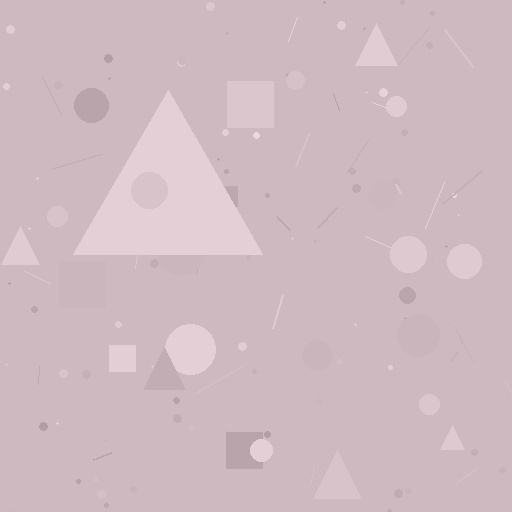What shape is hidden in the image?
A triangle is hidden in the image.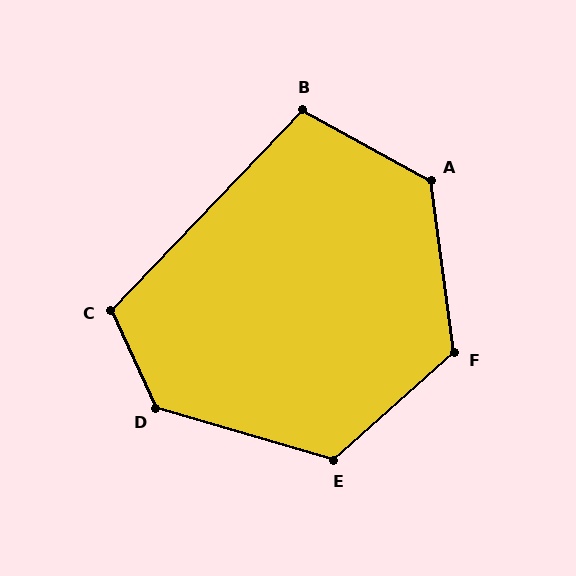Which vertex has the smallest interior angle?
B, at approximately 105 degrees.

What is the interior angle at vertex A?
Approximately 127 degrees (obtuse).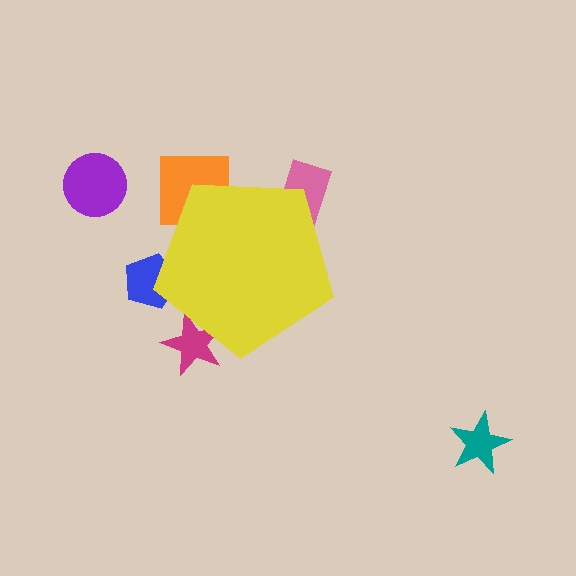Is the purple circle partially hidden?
No, the purple circle is fully visible.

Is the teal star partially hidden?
No, the teal star is fully visible.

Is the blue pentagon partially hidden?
Yes, the blue pentagon is partially hidden behind the yellow pentagon.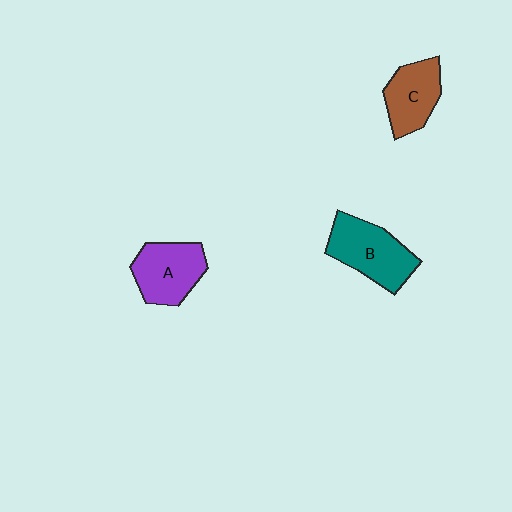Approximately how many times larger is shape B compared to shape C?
Approximately 1.3 times.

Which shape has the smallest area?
Shape C (brown).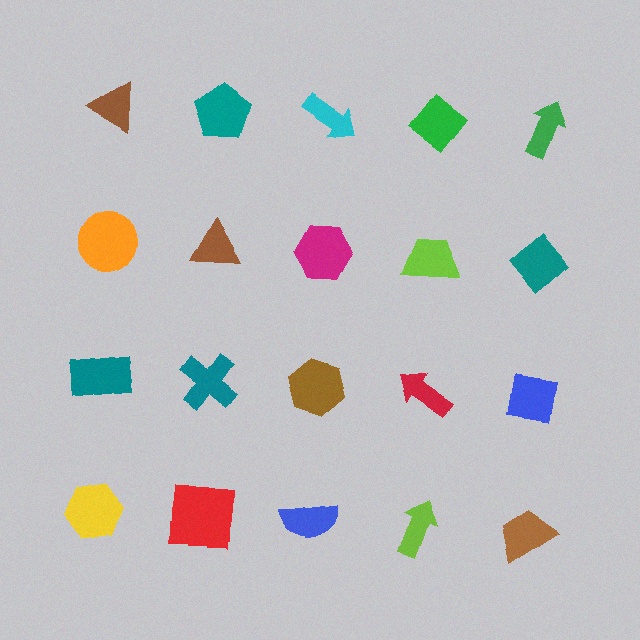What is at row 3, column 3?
A brown hexagon.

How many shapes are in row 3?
5 shapes.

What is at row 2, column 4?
A lime trapezoid.